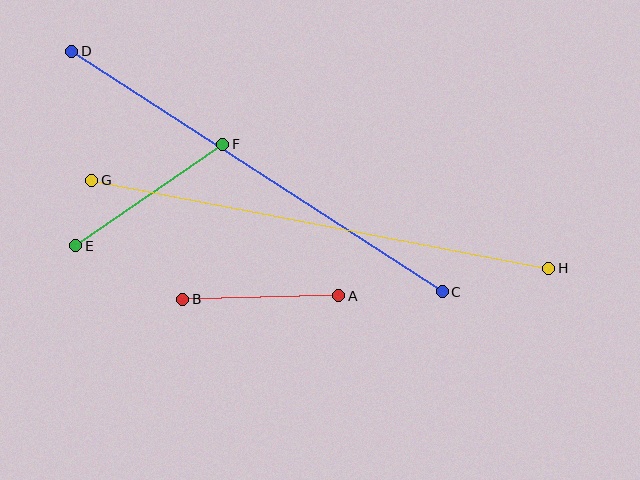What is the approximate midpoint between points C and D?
The midpoint is at approximately (257, 172) pixels.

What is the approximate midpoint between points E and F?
The midpoint is at approximately (149, 195) pixels.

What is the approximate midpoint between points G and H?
The midpoint is at approximately (320, 224) pixels.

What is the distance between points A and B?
The distance is approximately 156 pixels.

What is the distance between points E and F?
The distance is approximately 179 pixels.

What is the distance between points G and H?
The distance is approximately 465 pixels.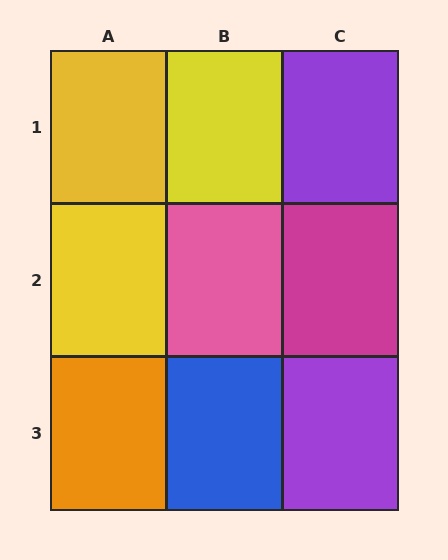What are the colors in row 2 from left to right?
Yellow, pink, magenta.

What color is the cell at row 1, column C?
Purple.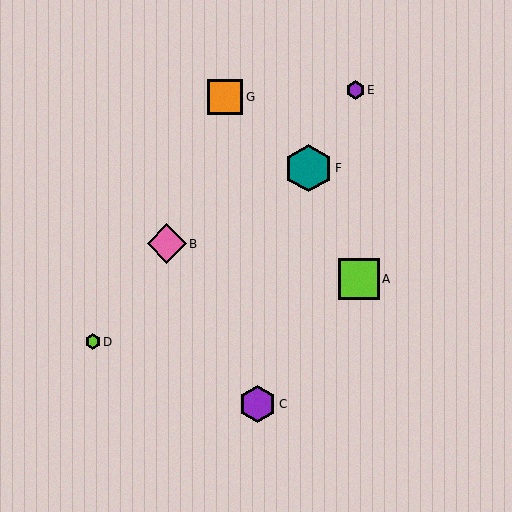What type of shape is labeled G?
Shape G is an orange square.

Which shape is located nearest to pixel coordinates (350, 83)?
The purple hexagon (labeled E) at (355, 90) is nearest to that location.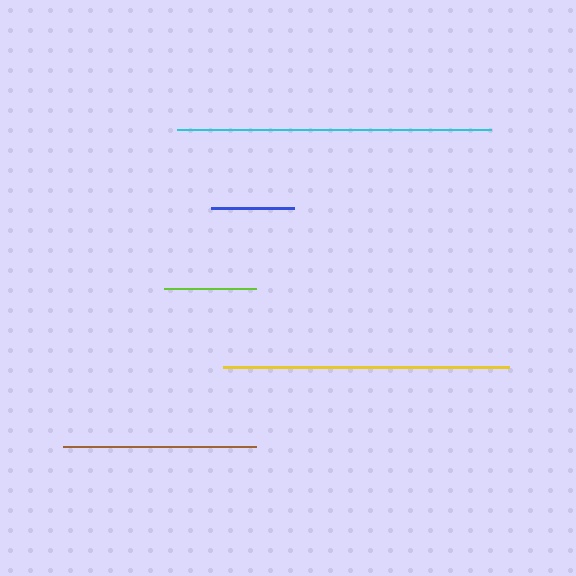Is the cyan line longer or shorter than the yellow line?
The cyan line is longer than the yellow line.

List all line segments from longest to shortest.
From longest to shortest: cyan, yellow, brown, lime, blue.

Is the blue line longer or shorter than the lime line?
The lime line is longer than the blue line.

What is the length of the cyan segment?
The cyan segment is approximately 314 pixels long.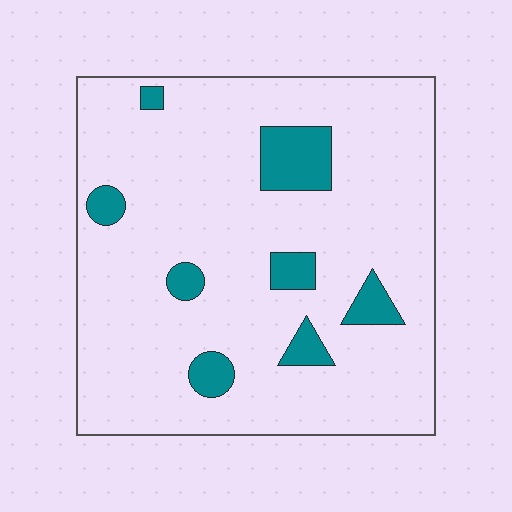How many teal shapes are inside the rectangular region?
8.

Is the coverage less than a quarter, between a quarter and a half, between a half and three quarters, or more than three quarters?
Less than a quarter.